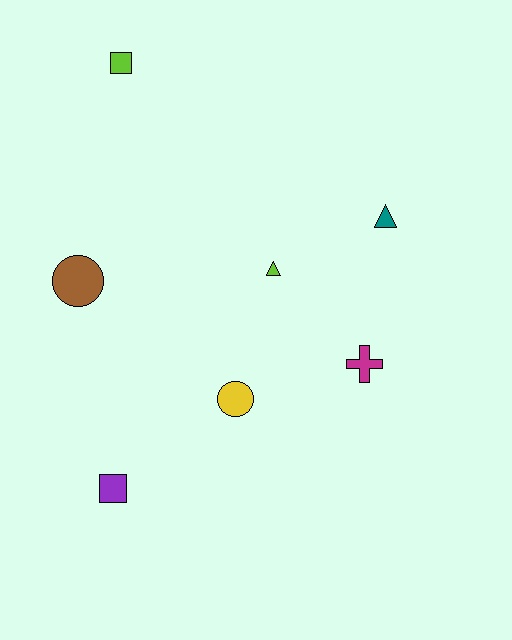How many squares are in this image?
There are 2 squares.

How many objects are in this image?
There are 7 objects.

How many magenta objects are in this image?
There is 1 magenta object.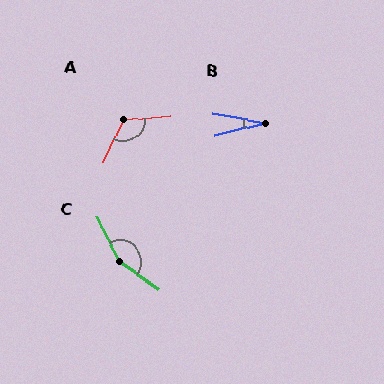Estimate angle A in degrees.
Approximately 120 degrees.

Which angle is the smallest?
B, at approximately 24 degrees.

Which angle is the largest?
C, at approximately 152 degrees.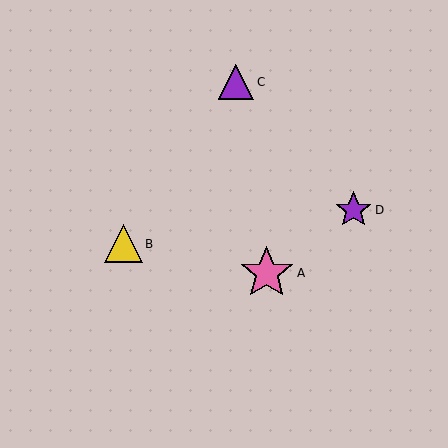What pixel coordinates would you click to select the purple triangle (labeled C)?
Click at (236, 82) to select the purple triangle C.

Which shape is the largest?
The pink star (labeled A) is the largest.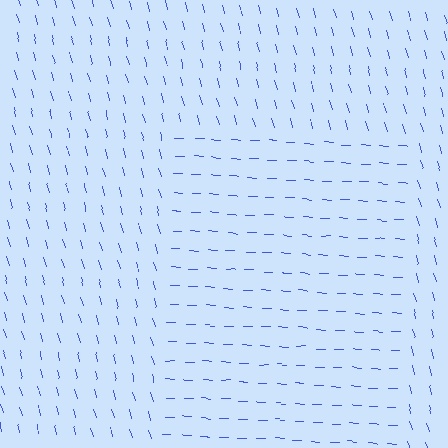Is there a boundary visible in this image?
Yes, there is a texture boundary formed by a change in line orientation.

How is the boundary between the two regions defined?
The boundary is defined purely by a change in line orientation (approximately 73 degrees difference). All lines are the same color and thickness.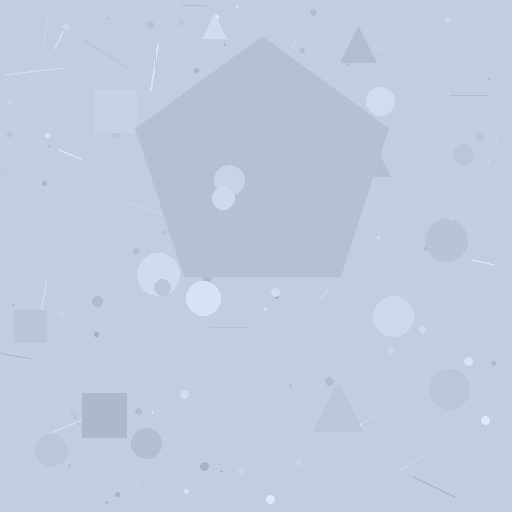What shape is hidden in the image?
A pentagon is hidden in the image.